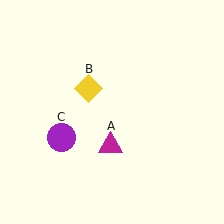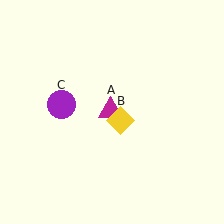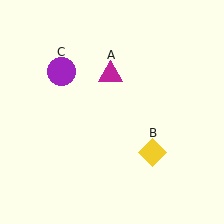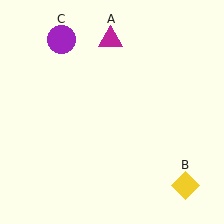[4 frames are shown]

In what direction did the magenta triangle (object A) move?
The magenta triangle (object A) moved up.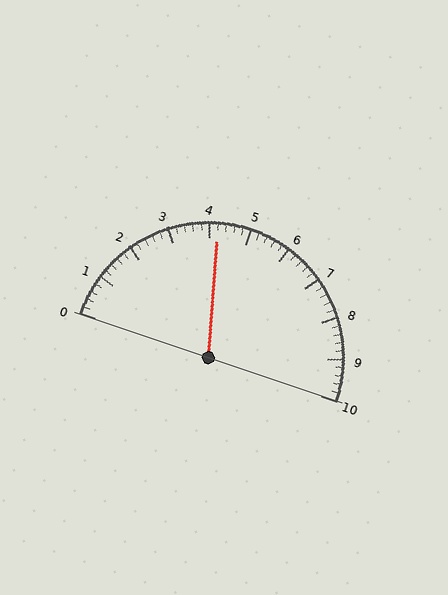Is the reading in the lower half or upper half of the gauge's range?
The reading is in the lower half of the range (0 to 10).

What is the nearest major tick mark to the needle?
The nearest major tick mark is 4.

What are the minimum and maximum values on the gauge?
The gauge ranges from 0 to 10.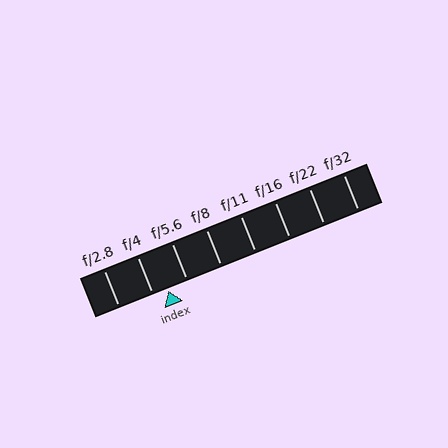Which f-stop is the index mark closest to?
The index mark is closest to f/4.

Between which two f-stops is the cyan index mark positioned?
The index mark is between f/4 and f/5.6.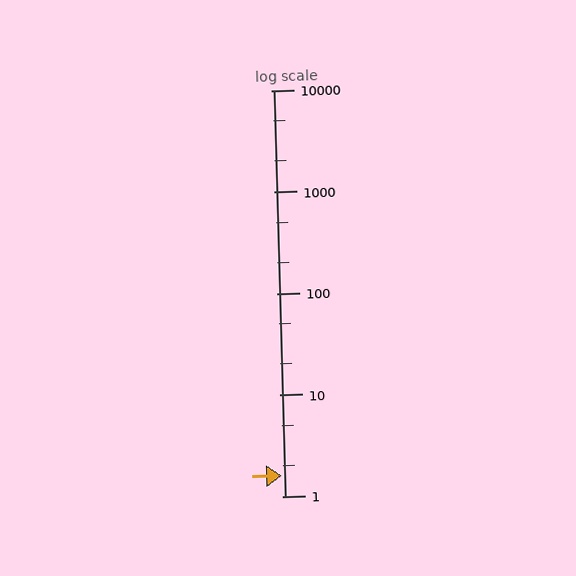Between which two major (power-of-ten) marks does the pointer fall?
The pointer is between 1 and 10.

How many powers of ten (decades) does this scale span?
The scale spans 4 decades, from 1 to 10000.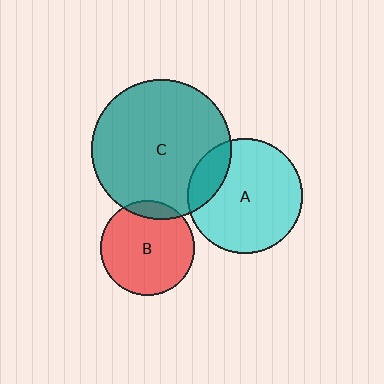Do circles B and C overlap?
Yes.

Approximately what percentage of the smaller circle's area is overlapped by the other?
Approximately 10%.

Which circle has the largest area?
Circle C (teal).